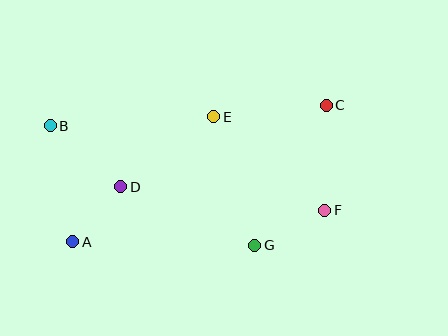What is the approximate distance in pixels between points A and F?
The distance between A and F is approximately 254 pixels.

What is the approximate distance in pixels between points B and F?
The distance between B and F is approximately 287 pixels.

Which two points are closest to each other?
Points A and D are closest to each other.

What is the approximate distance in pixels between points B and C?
The distance between B and C is approximately 277 pixels.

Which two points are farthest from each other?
Points A and C are farthest from each other.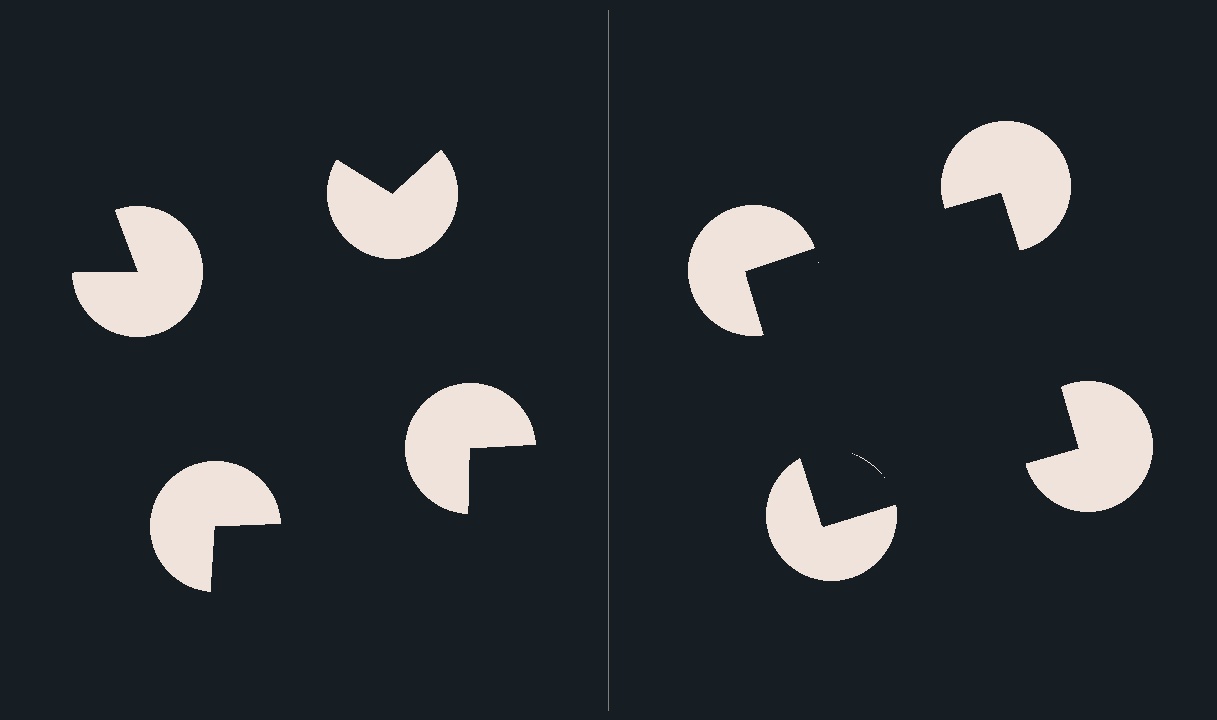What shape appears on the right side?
An illusory square.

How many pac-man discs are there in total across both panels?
8 — 4 on each side.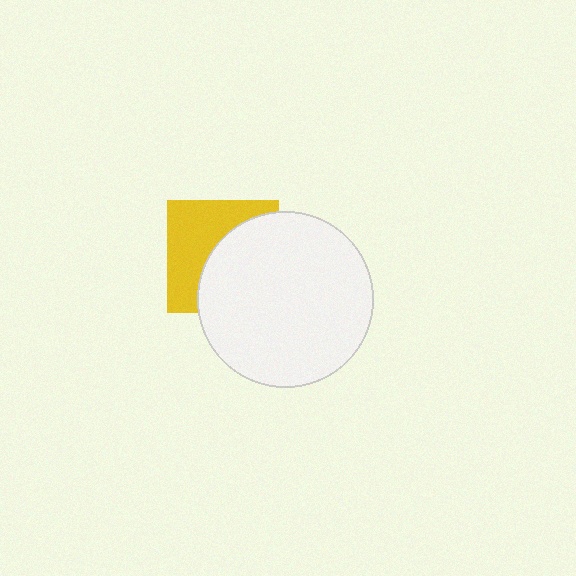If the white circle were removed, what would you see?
You would see the complete yellow square.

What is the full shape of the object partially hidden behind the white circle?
The partially hidden object is a yellow square.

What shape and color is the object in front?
The object in front is a white circle.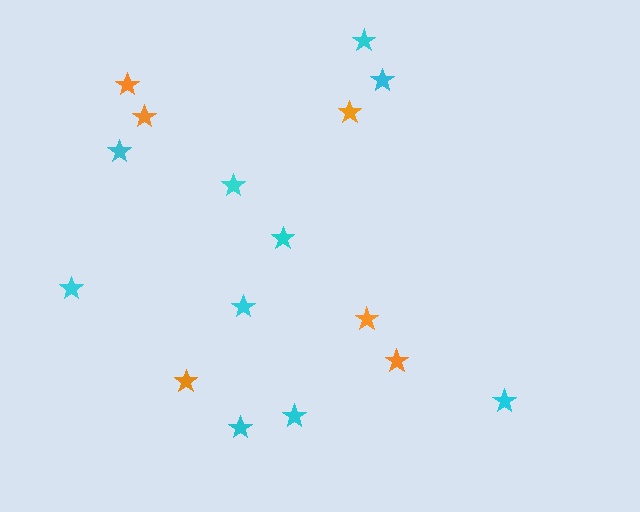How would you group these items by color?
There are 2 groups: one group of orange stars (6) and one group of cyan stars (10).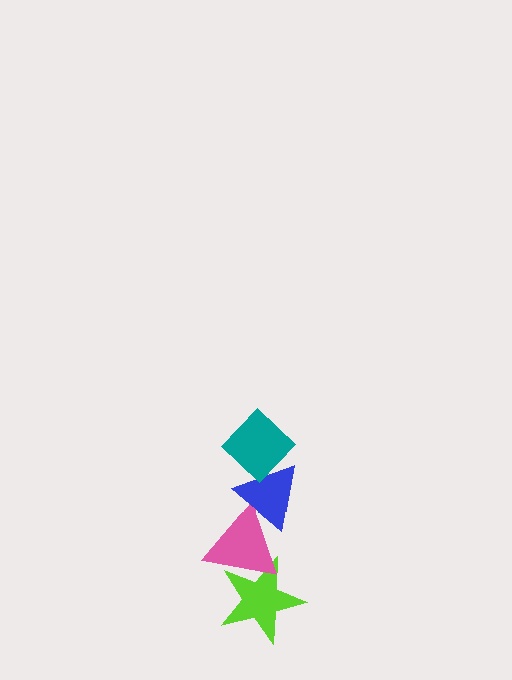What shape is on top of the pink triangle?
The blue triangle is on top of the pink triangle.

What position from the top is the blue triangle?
The blue triangle is 2nd from the top.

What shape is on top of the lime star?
The pink triangle is on top of the lime star.